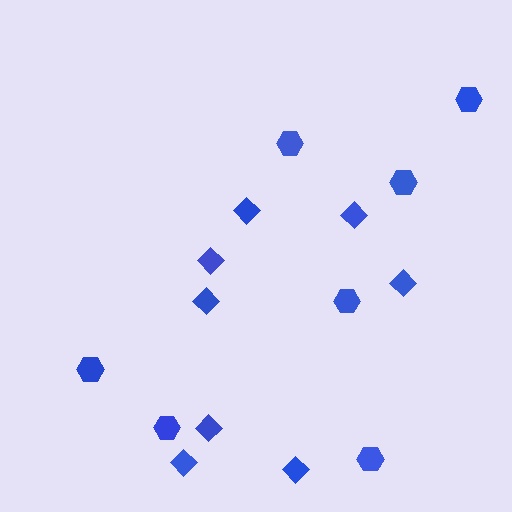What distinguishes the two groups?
There are 2 groups: one group of diamonds (8) and one group of hexagons (7).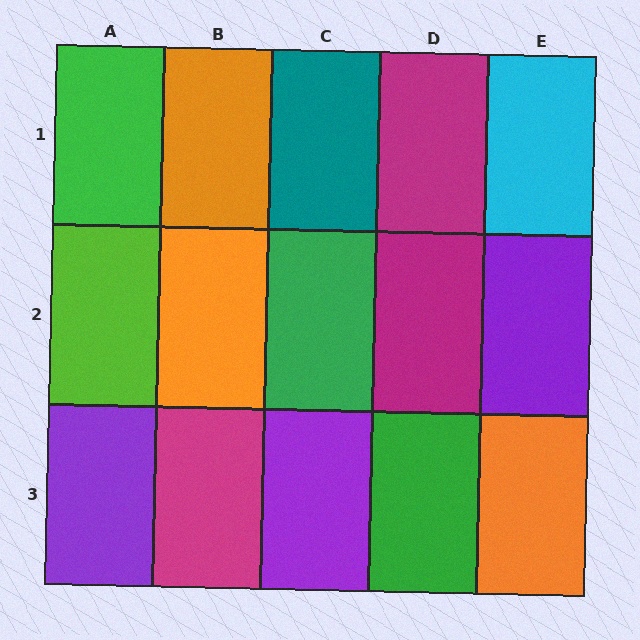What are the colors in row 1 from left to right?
Green, orange, teal, magenta, cyan.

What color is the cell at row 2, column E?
Purple.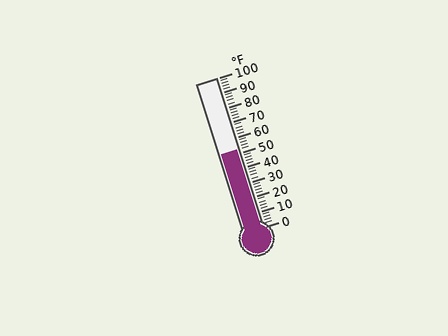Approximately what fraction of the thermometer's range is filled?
The thermometer is filled to approximately 50% of its range.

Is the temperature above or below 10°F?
The temperature is above 10°F.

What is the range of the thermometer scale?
The thermometer scale ranges from 0°F to 100°F.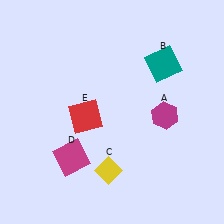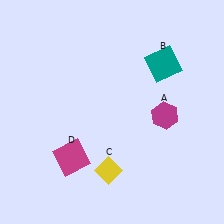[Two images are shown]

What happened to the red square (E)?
The red square (E) was removed in Image 2. It was in the bottom-left area of Image 1.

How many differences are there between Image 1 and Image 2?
There is 1 difference between the two images.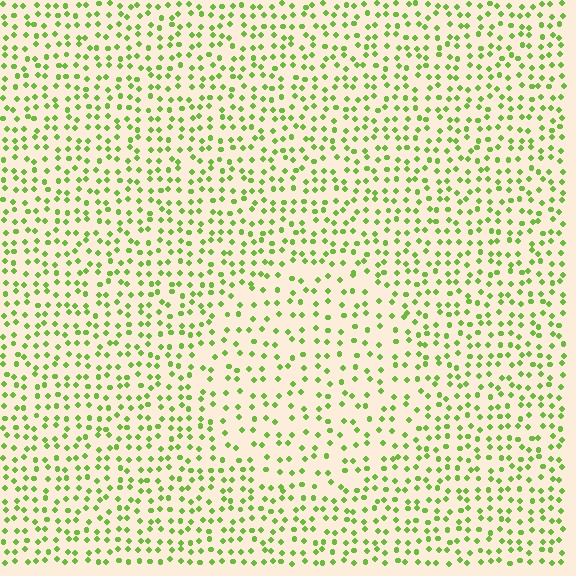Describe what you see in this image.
The image contains small lime elements arranged at two different densities. A circle-shaped region is visible where the elements are less densely packed than the surrounding area.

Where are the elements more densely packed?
The elements are more densely packed outside the circle boundary.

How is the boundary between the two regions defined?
The boundary is defined by a change in element density (approximately 1.6x ratio). All elements are the same color, size, and shape.